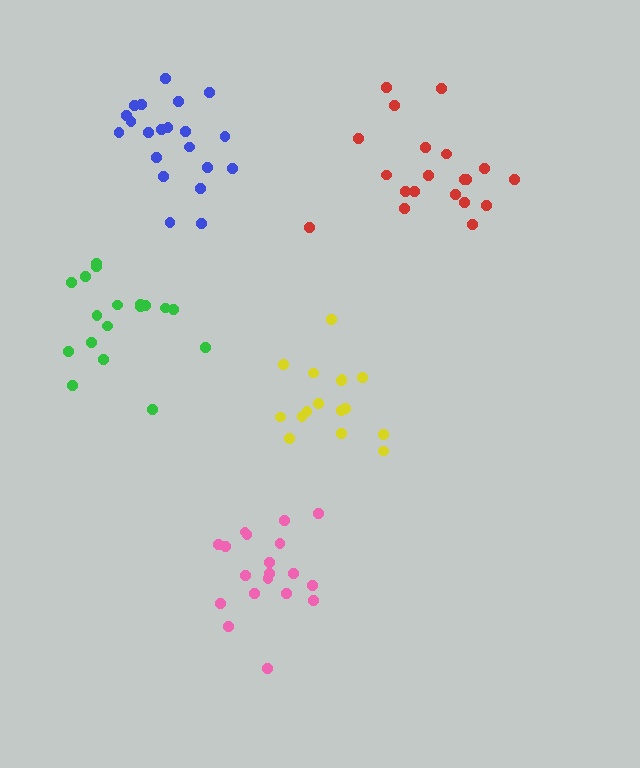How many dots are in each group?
Group 1: 20 dots, Group 2: 18 dots, Group 3: 16 dots, Group 4: 19 dots, Group 5: 21 dots (94 total).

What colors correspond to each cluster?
The clusters are colored: red, green, yellow, pink, blue.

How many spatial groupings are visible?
There are 5 spatial groupings.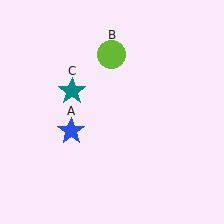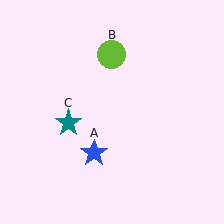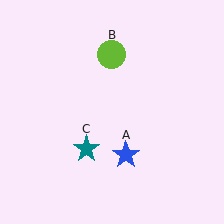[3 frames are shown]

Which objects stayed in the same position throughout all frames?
Lime circle (object B) remained stationary.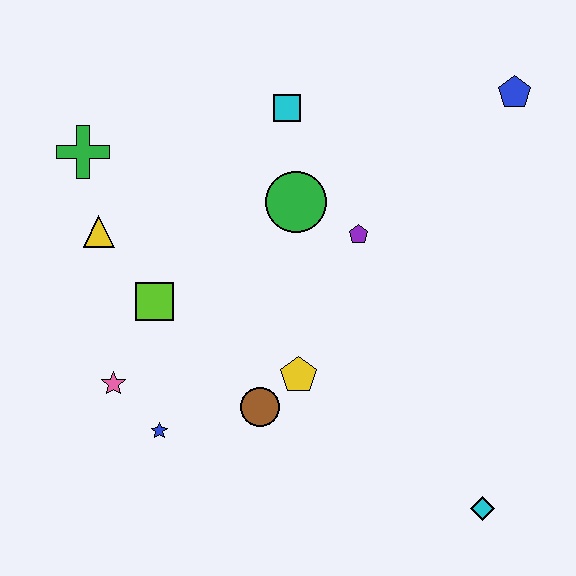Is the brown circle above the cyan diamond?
Yes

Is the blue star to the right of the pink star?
Yes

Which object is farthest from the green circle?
The cyan diamond is farthest from the green circle.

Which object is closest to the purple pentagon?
The green circle is closest to the purple pentagon.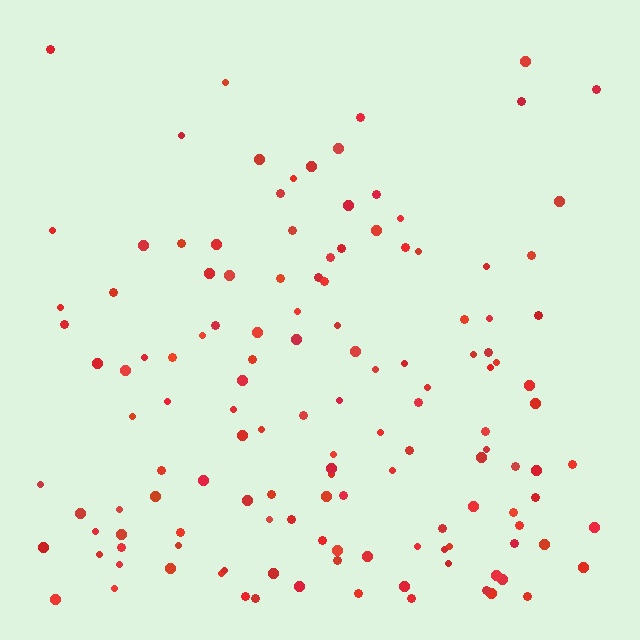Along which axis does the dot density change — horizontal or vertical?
Vertical.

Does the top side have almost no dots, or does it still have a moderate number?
Still a moderate number, just noticeably fewer than the bottom.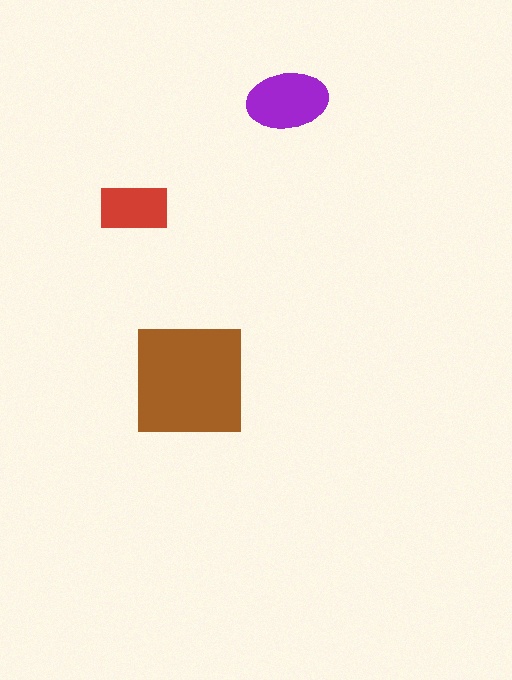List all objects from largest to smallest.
The brown square, the purple ellipse, the red rectangle.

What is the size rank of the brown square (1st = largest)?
1st.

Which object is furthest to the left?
The red rectangle is leftmost.